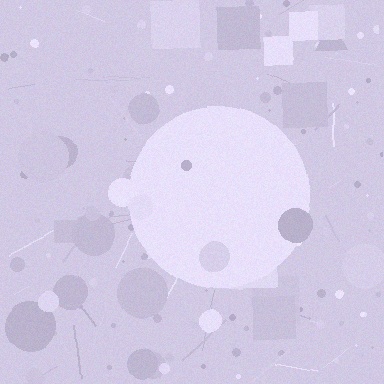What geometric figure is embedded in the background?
A circle is embedded in the background.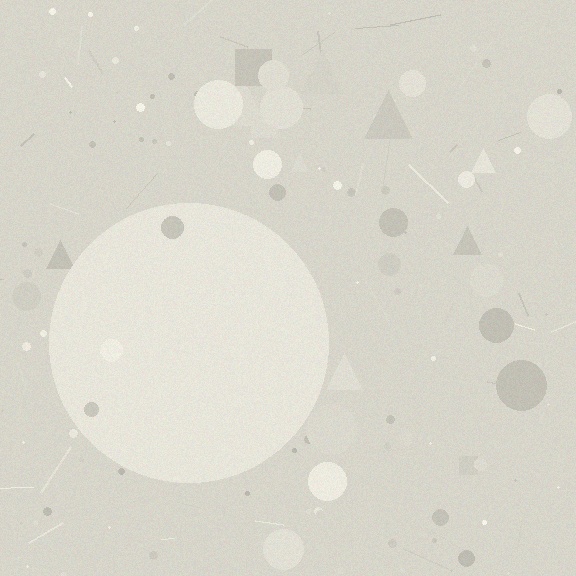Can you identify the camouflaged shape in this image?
The camouflaged shape is a circle.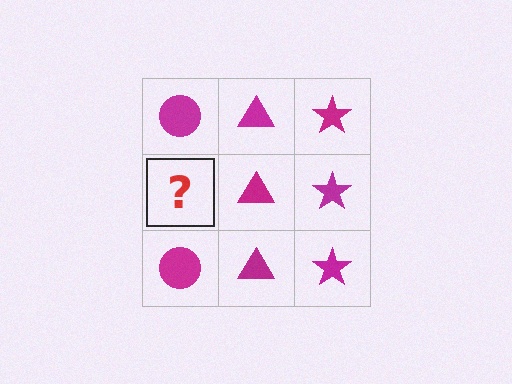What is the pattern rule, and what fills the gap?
The rule is that each column has a consistent shape. The gap should be filled with a magenta circle.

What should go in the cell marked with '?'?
The missing cell should contain a magenta circle.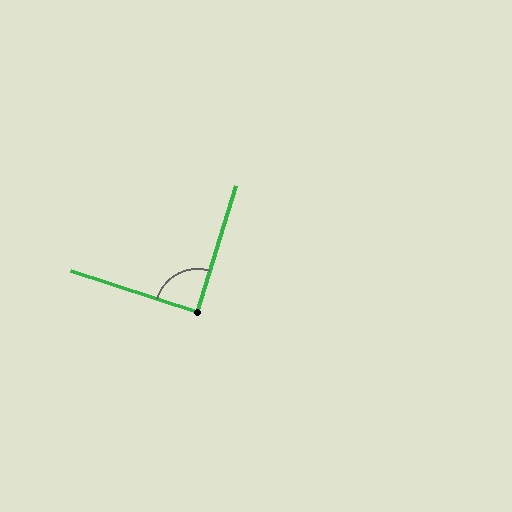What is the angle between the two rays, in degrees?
Approximately 89 degrees.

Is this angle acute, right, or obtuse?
It is approximately a right angle.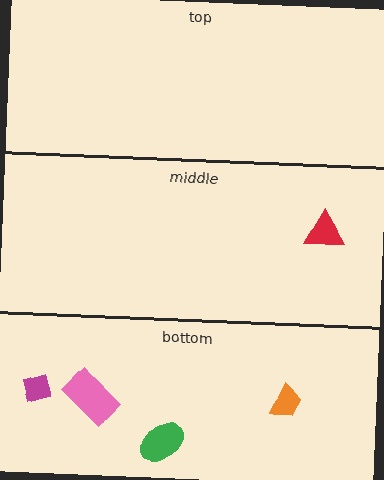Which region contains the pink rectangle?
The bottom region.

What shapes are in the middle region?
The red triangle.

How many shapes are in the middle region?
1.